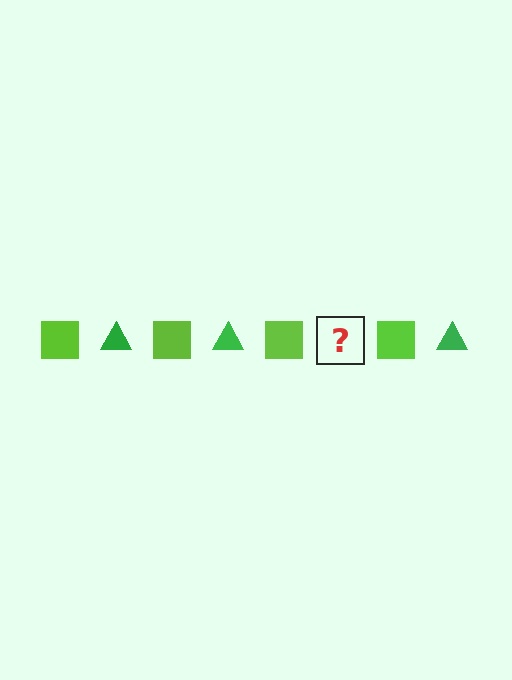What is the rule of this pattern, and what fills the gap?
The rule is that the pattern alternates between lime square and green triangle. The gap should be filled with a green triangle.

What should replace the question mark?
The question mark should be replaced with a green triangle.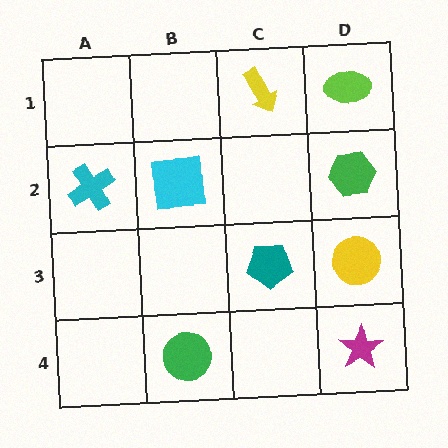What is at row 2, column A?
A cyan cross.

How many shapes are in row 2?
3 shapes.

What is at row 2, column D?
A green hexagon.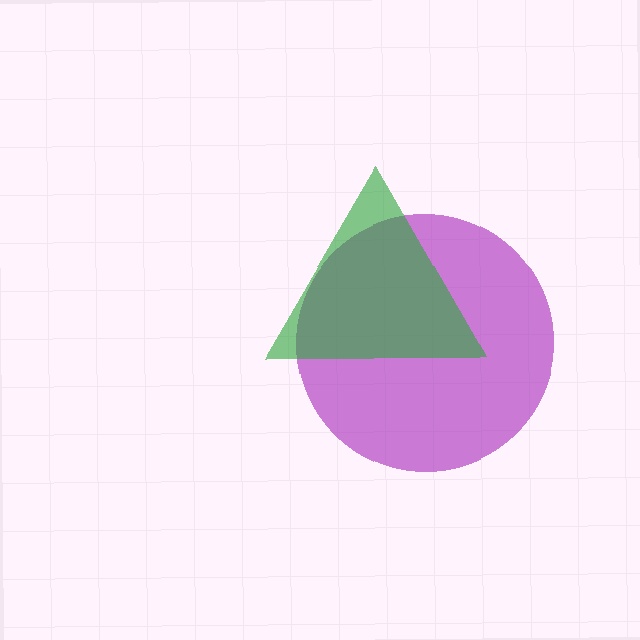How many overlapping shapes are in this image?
There are 2 overlapping shapes in the image.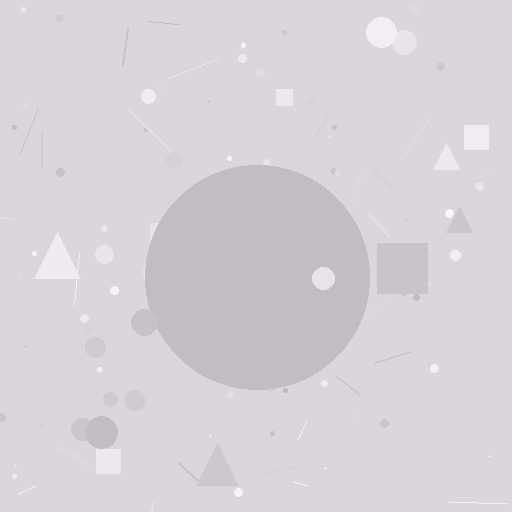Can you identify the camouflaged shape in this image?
The camouflaged shape is a circle.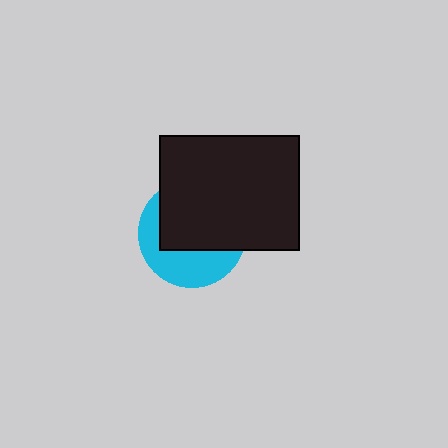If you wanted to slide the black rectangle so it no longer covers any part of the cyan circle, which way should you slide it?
Slide it toward the upper-right — that is the most direct way to separate the two shapes.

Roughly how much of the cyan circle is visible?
A small part of it is visible (roughly 40%).